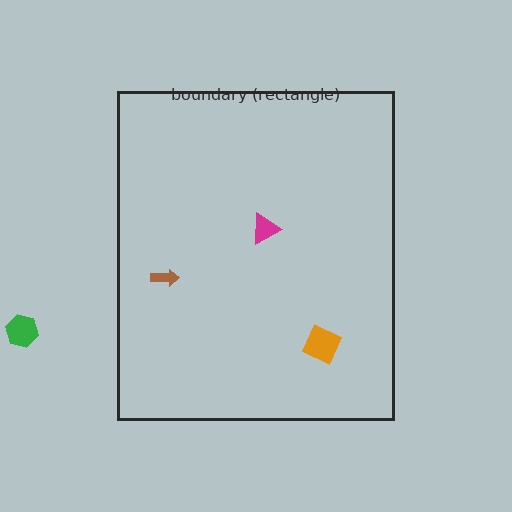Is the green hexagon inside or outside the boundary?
Outside.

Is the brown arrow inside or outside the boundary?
Inside.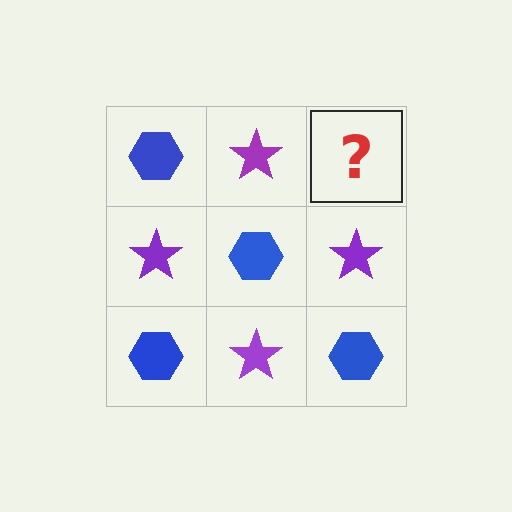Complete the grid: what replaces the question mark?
The question mark should be replaced with a blue hexagon.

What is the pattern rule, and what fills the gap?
The rule is that it alternates blue hexagon and purple star in a checkerboard pattern. The gap should be filled with a blue hexagon.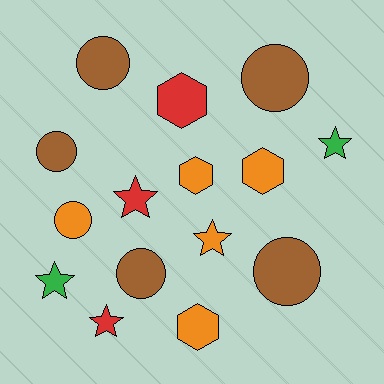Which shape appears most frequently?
Circle, with 6 objects.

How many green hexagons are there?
There are no green hexagons.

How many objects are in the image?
There are 15 objects.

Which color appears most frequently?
Orange, with 5 objects.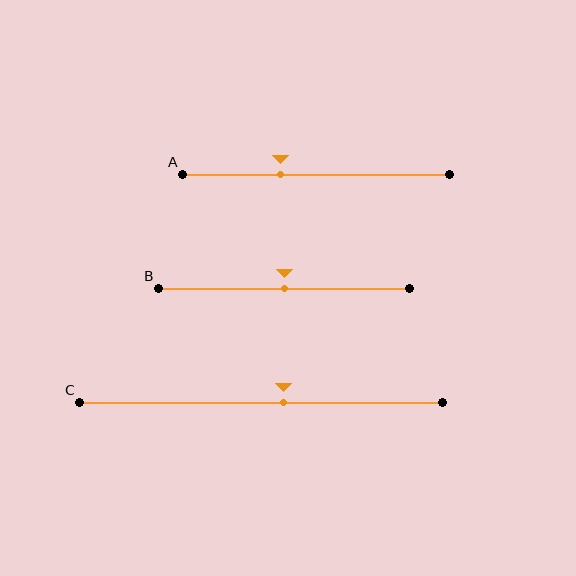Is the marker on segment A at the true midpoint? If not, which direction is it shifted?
No, the marker on segment A is shifted to the left by about 13% of the segment length.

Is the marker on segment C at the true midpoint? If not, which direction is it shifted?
No, the marker on segment C is shifted to the right by about 6% of the segment length.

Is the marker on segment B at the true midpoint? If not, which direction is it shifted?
Yes, the marker on segment B is at the true midpoint.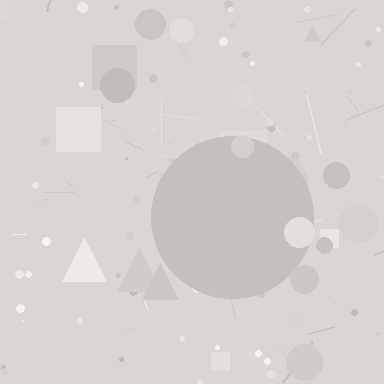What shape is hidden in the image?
A circle is hidden in the image.